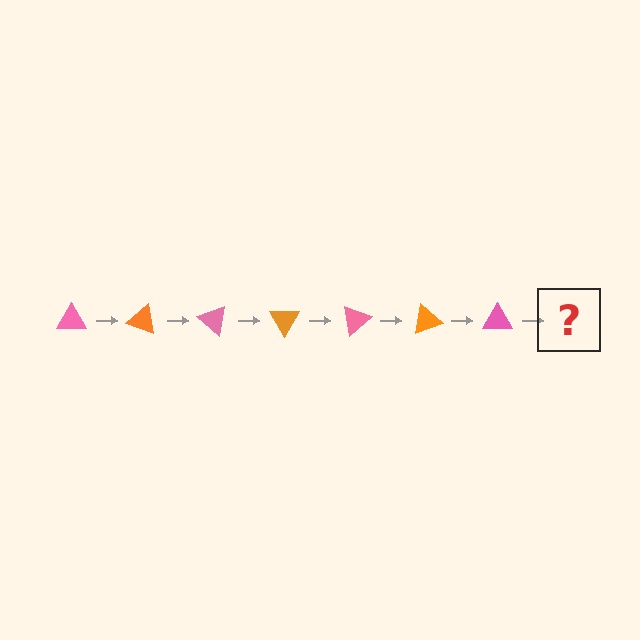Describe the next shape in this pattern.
It should be an orange triangle, rotated 140 degrees from the start.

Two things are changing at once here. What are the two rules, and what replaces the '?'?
The two rules are that it rotates 20 degrees each step and the color cycles through pink and orange. The '?' should be an orange triangle, rotated 140 degrees from the start.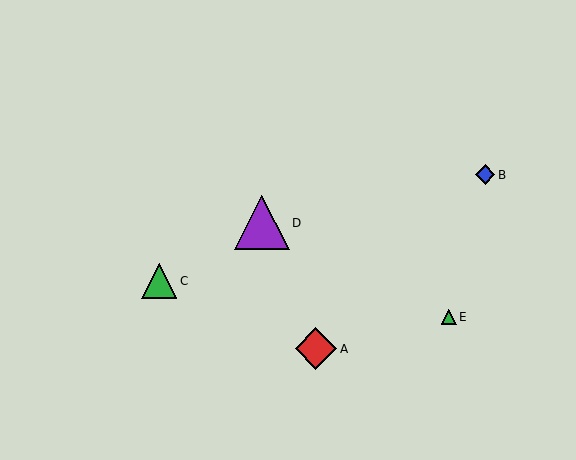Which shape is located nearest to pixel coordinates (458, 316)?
The green triangle (labeled E) at (449, 317) is nearest to that location.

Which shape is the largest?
The purple triangle (labeled D) is the largest.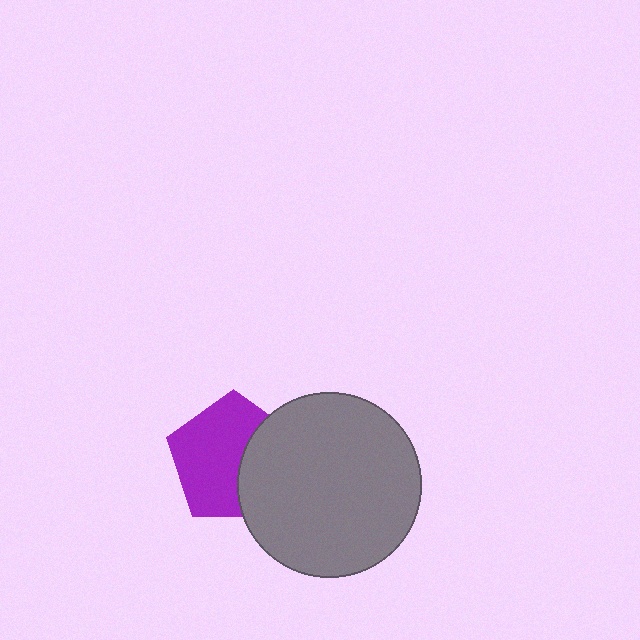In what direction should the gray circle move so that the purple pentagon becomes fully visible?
The gray circle should move right. That is the shortest direction to clear the overlap and leave the purple pentagon fully visible.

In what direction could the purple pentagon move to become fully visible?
The purple pentagon could move left. That would shift it out from behind the gray circle entirely.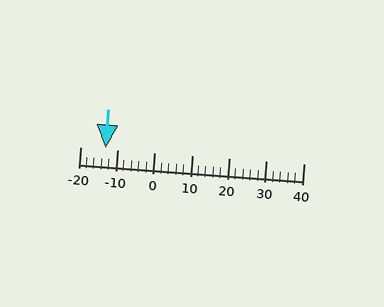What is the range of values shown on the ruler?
The ruler shows values from -20 to 40.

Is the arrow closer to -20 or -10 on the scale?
The arrow is closer to -10.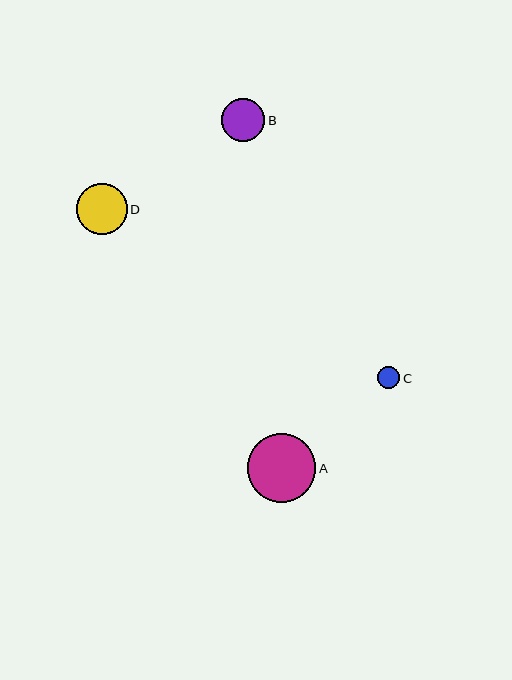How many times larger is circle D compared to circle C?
Circle D is approximately 2.3 times the size of circle C.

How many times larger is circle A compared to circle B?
Circle A is approximately 1.6 times the size of circle B.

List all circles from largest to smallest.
From largest to smallest: A, D, B, C.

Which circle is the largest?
Circle A is the largest with a size of approximately 69 pixels.